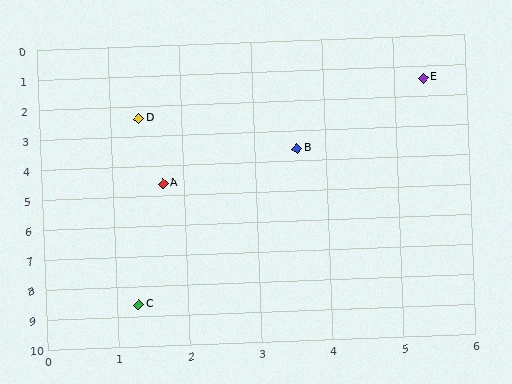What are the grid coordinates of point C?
Point C is at approximately (1.3, 8.6).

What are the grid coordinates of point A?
Point A is at approximately (1.7, 4.6).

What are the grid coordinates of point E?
Point E is at approximately (5.4, 1.4).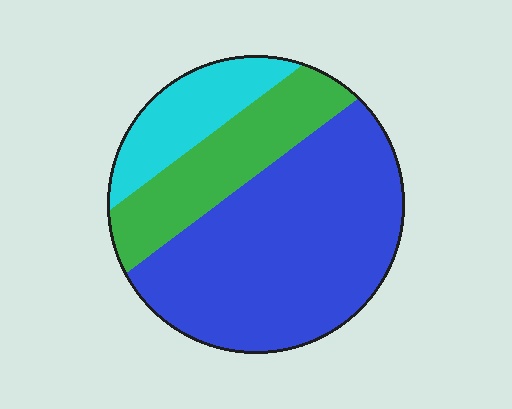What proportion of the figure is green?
Green takes up about one quarter (1/4) of the figure.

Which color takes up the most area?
Blue, at roughly 60%.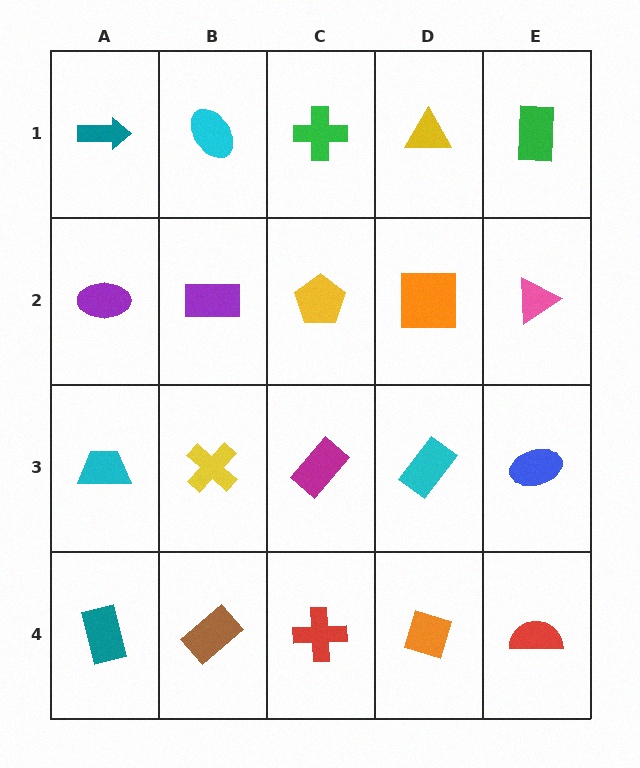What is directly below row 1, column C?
A yellow pentagon.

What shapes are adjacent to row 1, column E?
A pink triangle (row 2, column E), a yellow triangle (row 1, column D).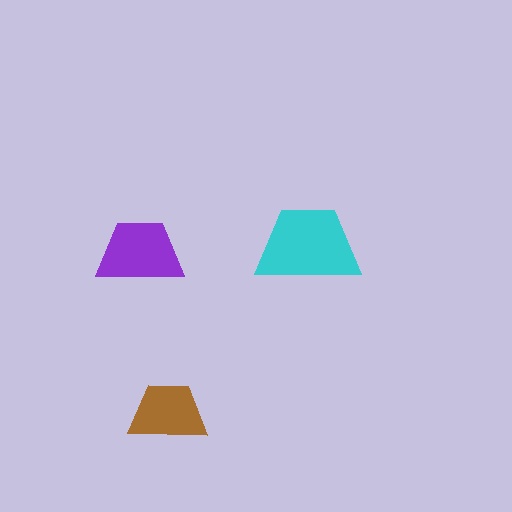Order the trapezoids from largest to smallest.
the cyan one, the purple one, the brown one.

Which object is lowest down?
The brown trapezoid is bottommost.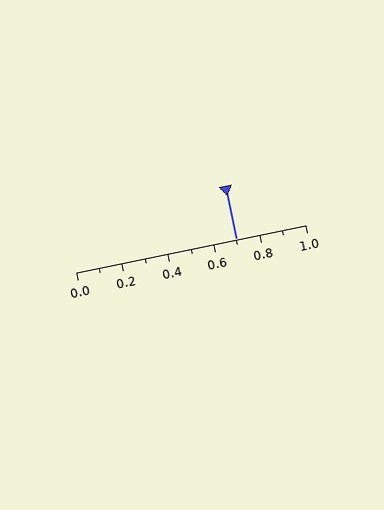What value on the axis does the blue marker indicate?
The marker indicates approximately 0.7.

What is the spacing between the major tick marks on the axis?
The major ticks are spaced 0.2 apart.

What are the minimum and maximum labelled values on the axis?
The axis runs from 0.0 to 1.0.